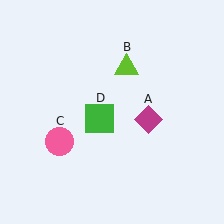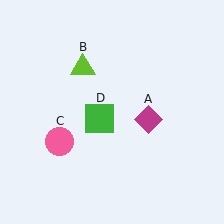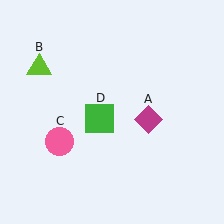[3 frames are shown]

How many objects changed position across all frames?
1 object changed position: lime triangle (object B).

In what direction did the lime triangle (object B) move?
The lime triangle (object B) moved left.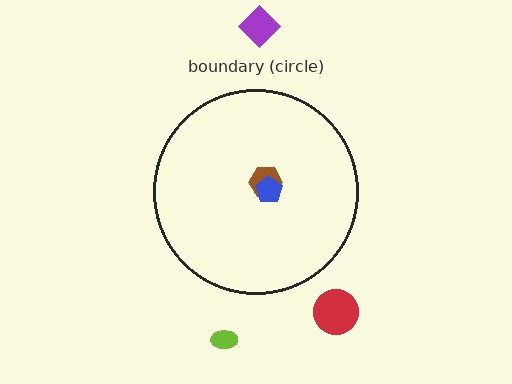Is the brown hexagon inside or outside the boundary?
Inside.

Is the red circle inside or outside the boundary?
Outside.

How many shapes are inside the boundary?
2 inside, 3 outside.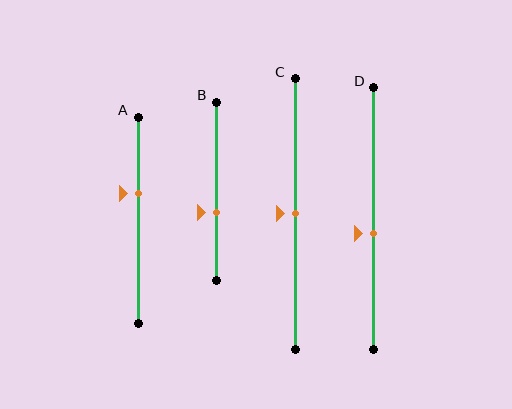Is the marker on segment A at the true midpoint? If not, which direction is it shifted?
No, the marker on segment A is shifted upward by about 13% of the segment length.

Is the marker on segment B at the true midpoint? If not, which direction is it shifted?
No, the marker on segment B is shifted downward by about 12% of the segment length.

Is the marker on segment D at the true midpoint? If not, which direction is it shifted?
No, the marker on segment D is shifted downward by about 6% of the segment length.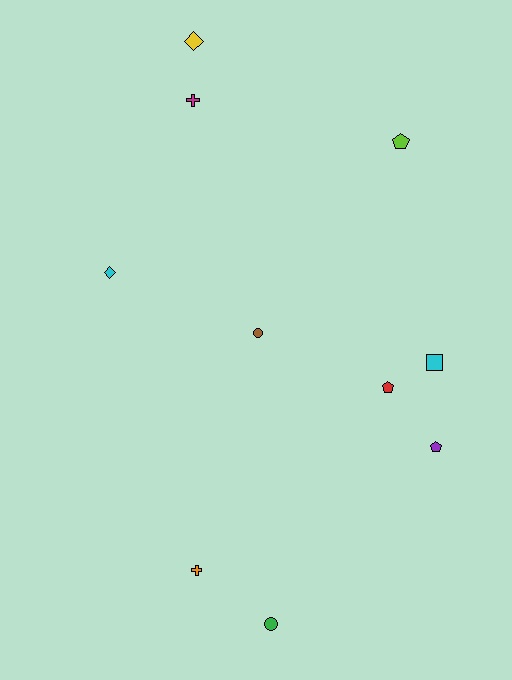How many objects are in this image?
There are 10 objects.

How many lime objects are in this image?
There is 1 lime object.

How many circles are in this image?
There are 2 circles.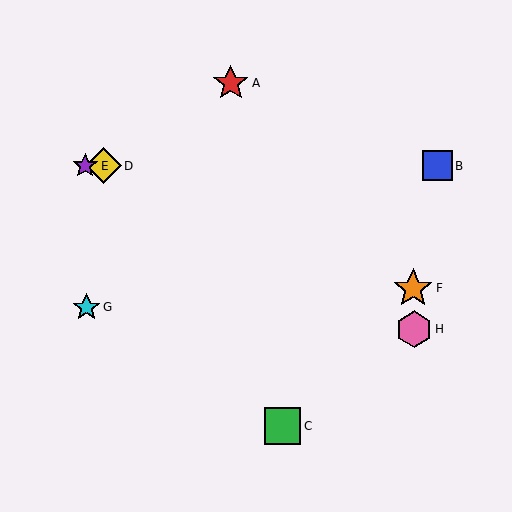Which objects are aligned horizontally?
Objects B, D, E are aligned horizontally.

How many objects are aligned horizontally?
3 objects (B, D, E) are aligned horizontally.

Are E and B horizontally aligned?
Yes, both are at y≈166.